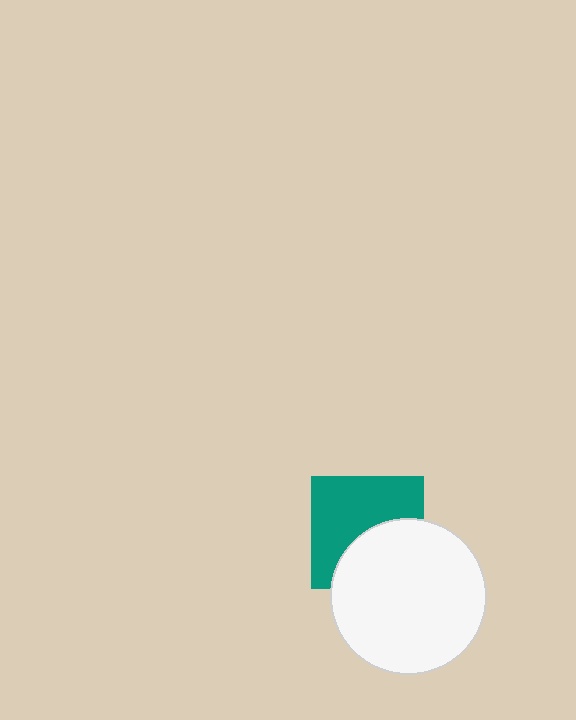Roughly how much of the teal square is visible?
About half of it is visible (roughly 58%).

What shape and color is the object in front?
The object in front is a white circle.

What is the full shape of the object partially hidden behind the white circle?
The partially hidden object is a teal square.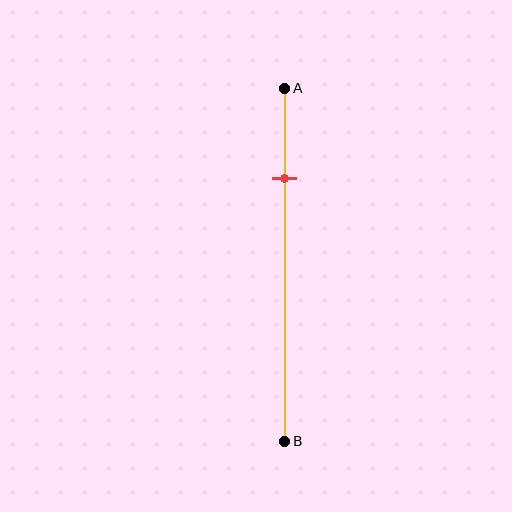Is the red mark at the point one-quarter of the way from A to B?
Yes, the mark is approximately at the one-quarter point.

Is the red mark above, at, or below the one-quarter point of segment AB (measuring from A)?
The red mark is approximately at the one-quarter point of segment AB.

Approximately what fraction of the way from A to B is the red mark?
The red mark is approximately 25% of the way from A to B.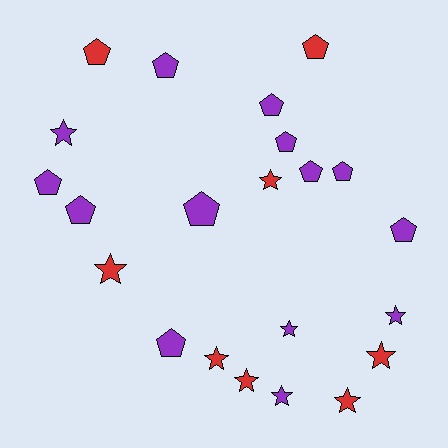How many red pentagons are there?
There are 2 red pentagons.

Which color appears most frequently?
Purple, with 14 objects.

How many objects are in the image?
There are 22 objects.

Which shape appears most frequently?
Pentagon, with 12 objects.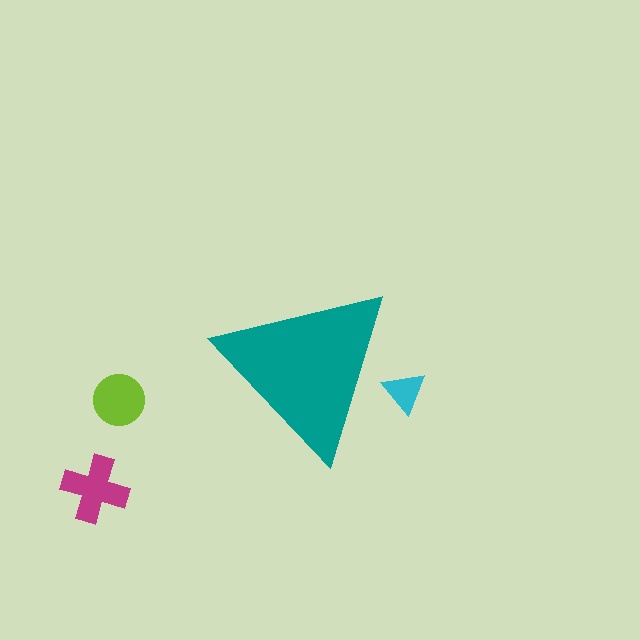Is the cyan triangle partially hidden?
Yes, the cyan triangle is partially hidden behind the teal triangle.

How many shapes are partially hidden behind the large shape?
1 shape is partially hidden.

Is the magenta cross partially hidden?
No, the magenta cross is fully visible.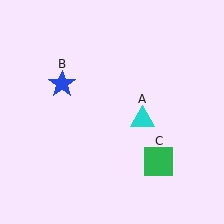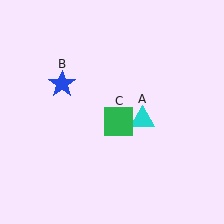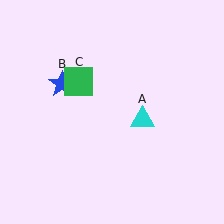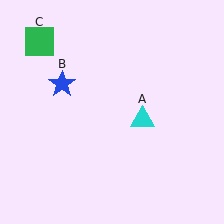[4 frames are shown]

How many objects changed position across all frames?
1 object changed position: green square (object C).